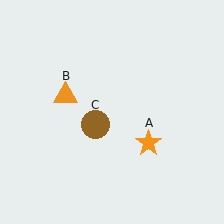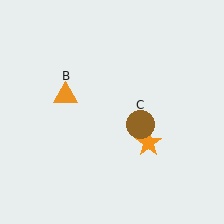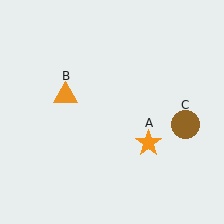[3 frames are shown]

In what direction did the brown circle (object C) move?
The brown circle (object C) moved right.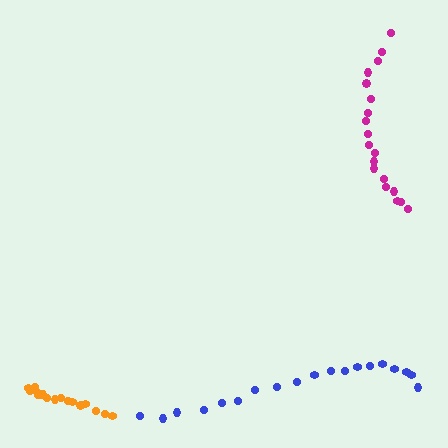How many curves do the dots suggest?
There are 3 distinct paths.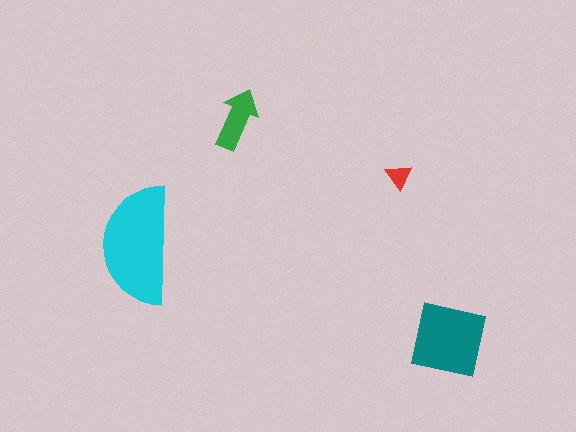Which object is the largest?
The cyan semicircle.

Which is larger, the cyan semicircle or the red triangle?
The cyan semicircle.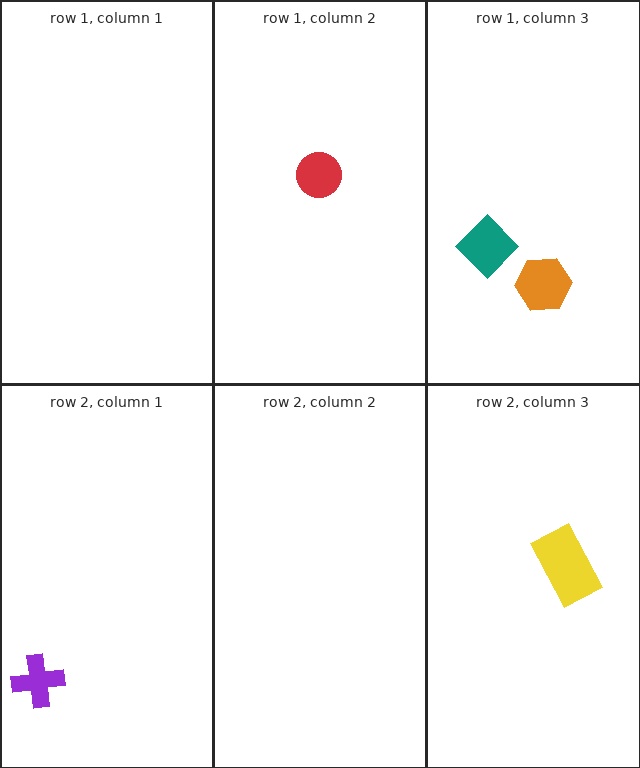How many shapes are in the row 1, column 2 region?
1.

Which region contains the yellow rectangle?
The row 2, column 3 region.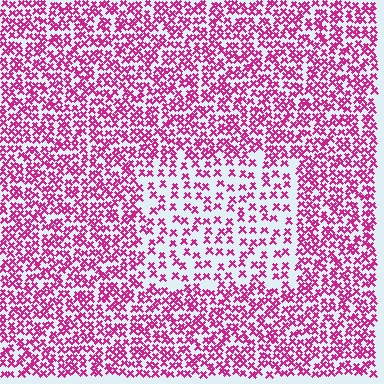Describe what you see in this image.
The image contains small magenta elements arranged at two different densities. A rectangle-shaped region is visible where the elements are less densely packed than the surrounding area.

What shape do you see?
I see a rectangle.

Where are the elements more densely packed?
The elements are more densely packed outside the rectangle boundary.